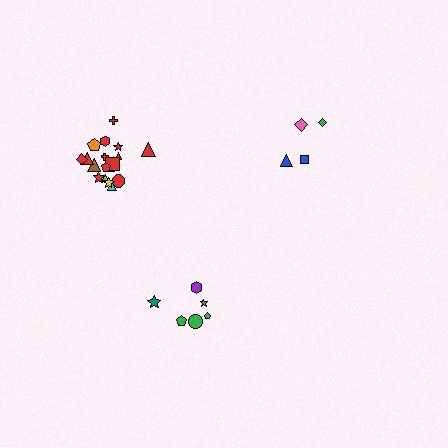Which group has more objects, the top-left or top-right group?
The top-left group.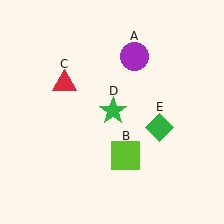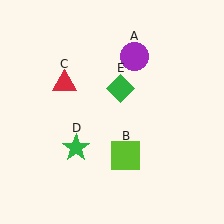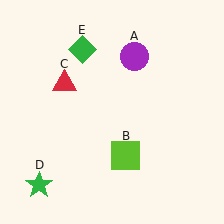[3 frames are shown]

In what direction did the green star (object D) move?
The green star (object D) moved down and to the left.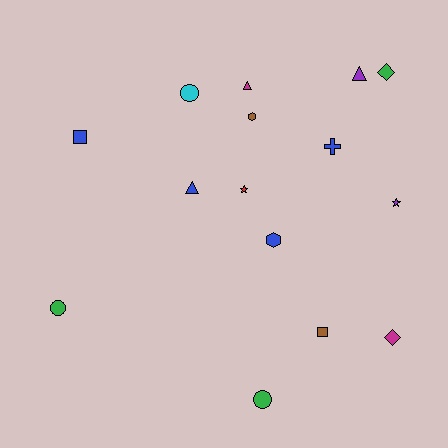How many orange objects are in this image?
There are no orange objects.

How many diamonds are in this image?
There are 2 diamonds.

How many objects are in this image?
There are 15 objects.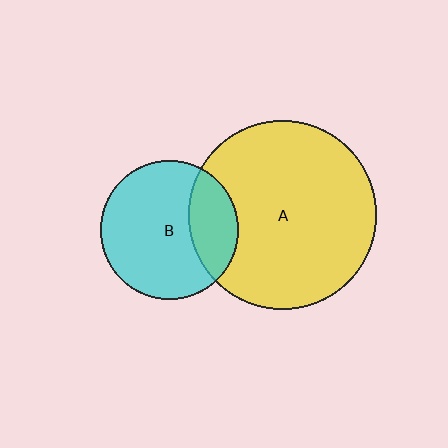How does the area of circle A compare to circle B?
Approximately 1.8 times.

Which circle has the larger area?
Circle A (yellow).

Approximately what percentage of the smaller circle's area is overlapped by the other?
Approximately 25%.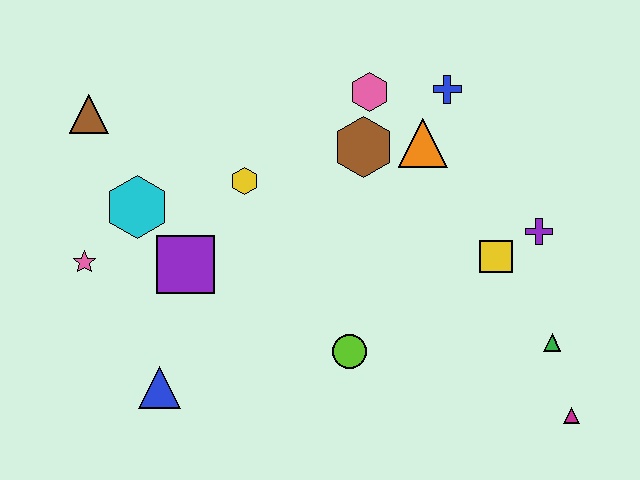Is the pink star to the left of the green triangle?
Yes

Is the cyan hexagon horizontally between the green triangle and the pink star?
Yes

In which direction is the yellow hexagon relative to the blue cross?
The yellow hexagon is to the left of the blue cross.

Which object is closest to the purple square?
The cyan hexagon is closest to the purple square.